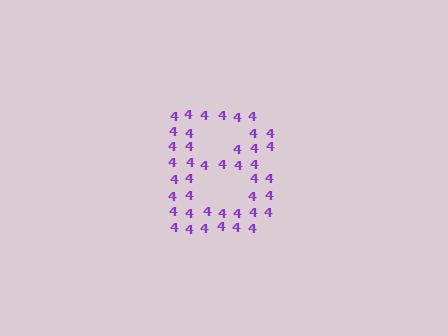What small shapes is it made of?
It is made of small digit 4's.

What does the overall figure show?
The overall figure shows the letter B.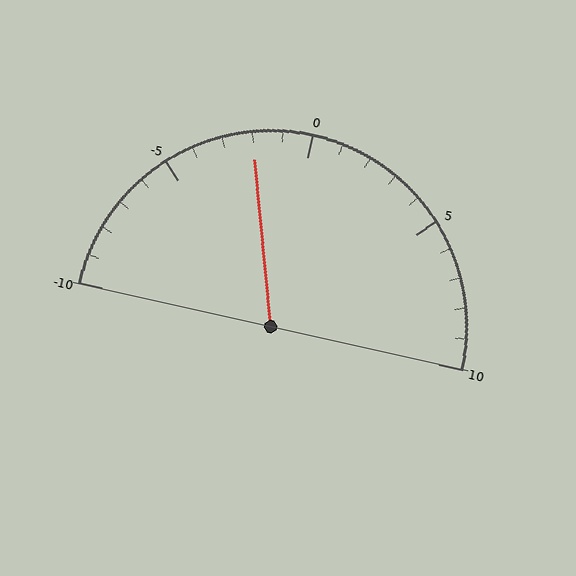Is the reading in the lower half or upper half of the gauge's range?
The reading is in the lower half of the range (-10 to 10).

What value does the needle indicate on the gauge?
The needle indicates approximately -2.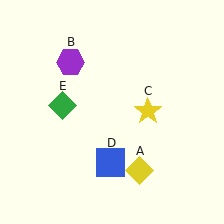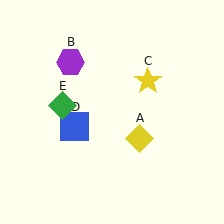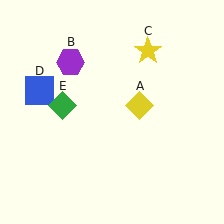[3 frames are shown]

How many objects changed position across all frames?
3 objects changed position: yellow diamond (object A), yellow star (object C), blue square (object D).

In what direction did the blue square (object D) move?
The blue square (object D) moved up and to the left.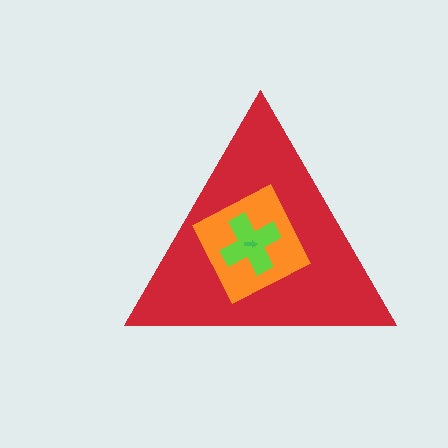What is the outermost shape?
The red triangle.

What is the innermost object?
The green arrow.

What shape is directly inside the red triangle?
The orange diamond.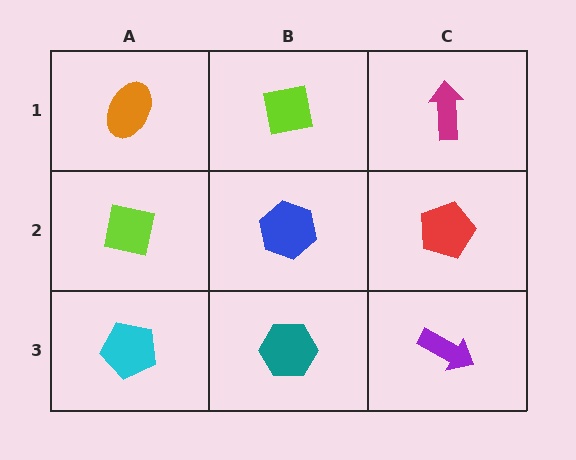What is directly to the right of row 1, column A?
A lime square.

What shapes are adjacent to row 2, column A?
An orange ellipse (row 1, column A), a cyan pentagon (row 3, column A), a blue hexagon (row 2, column B).